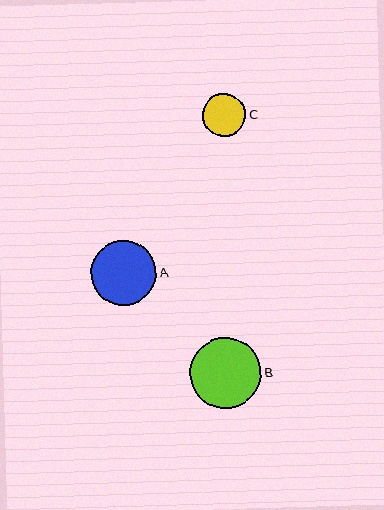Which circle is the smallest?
Circle C is the smallest with a size of approximately 44 pixels.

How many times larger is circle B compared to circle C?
Circle B is approximately 1.6 times the size of circle C.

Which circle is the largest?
Circle B is the largest with a size of approximately 71 pixels.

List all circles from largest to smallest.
From largest to smallest: B, A, C.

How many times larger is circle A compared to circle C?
Circle A is approximately 1.5 times the size of circle C.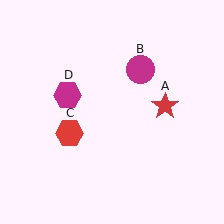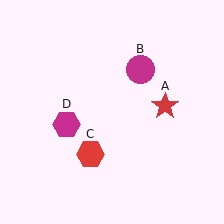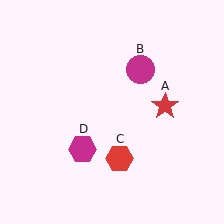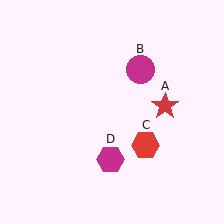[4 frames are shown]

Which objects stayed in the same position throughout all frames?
Red star (object A) and magenta circle (object B) remained stationary.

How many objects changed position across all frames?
2 objects changed position: red hexagon (object C), magenta hexagon (object D).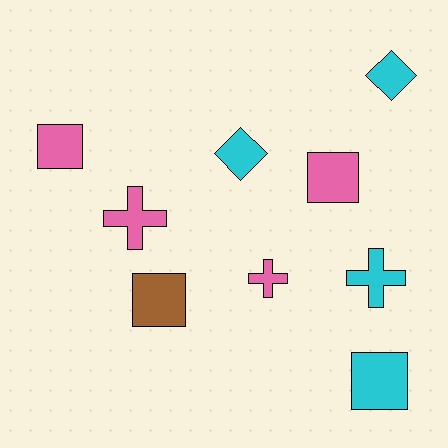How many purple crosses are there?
There are no purple crosses.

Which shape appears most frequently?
Square, with 4 objects.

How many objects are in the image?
There are 9 objects.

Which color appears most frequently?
Pink, with 4 objects.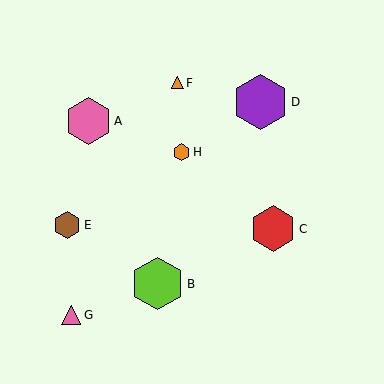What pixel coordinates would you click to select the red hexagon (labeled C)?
Click at (273, 229) to select the red hexagon C.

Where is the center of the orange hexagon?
The center of the orange hexagon is at (182, 152).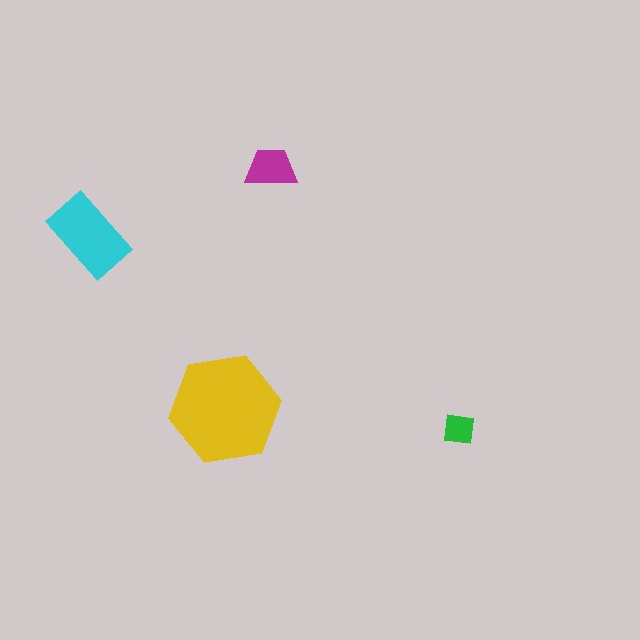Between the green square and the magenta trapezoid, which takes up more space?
The magenta trapezoid.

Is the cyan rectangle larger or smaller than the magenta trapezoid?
Larger.